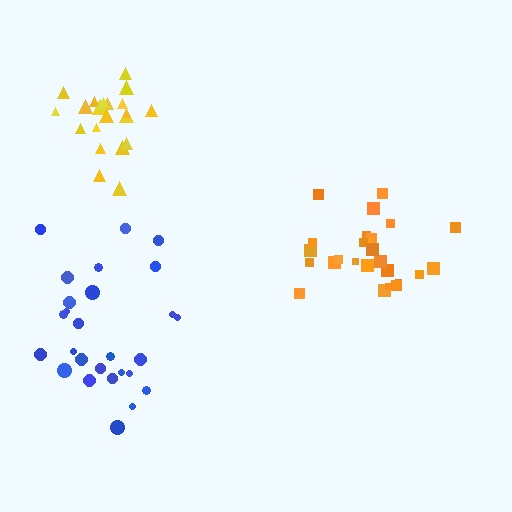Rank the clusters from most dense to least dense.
yellow, orange, blue.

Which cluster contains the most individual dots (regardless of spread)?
Blue (27).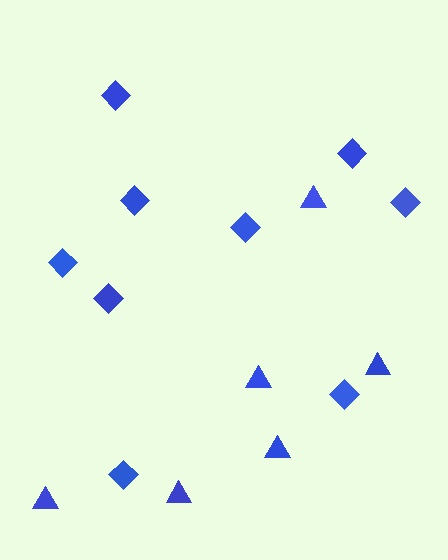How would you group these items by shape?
There are 2 groups: one group of diamonds (9) and one group of triangles (6).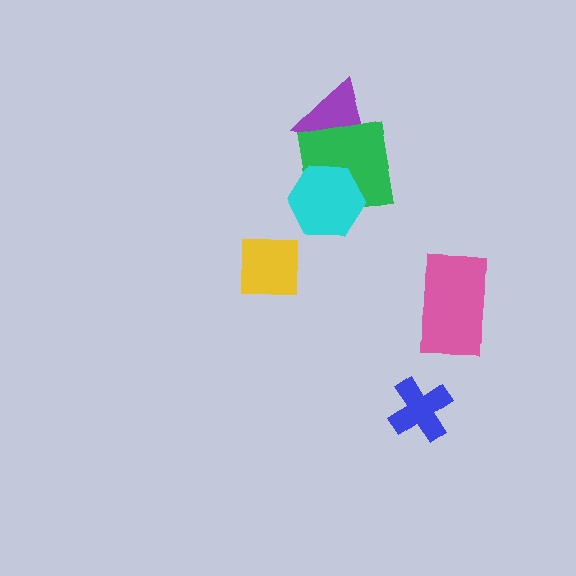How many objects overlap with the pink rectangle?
0 objects overlap with the pink rectangle.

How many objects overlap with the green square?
2 objects overlap with the green square.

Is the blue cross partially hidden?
No, no other shape covers it.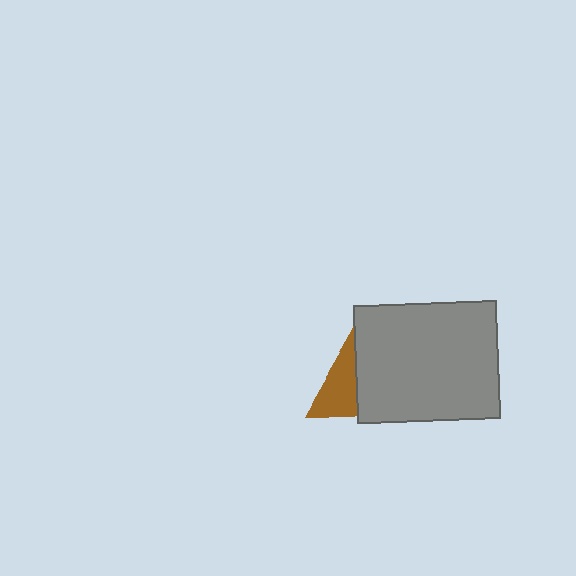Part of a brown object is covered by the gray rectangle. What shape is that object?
It is a triangle.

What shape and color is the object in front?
The object in front is a gray rectangle.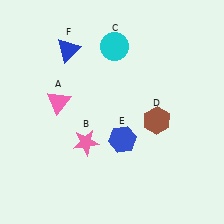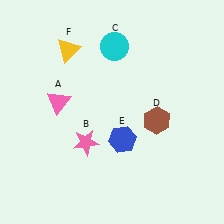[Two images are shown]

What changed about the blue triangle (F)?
In Image 1, F is blue. In Image 2, it changed to yellow.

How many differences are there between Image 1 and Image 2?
There is 1 difference between the two images.